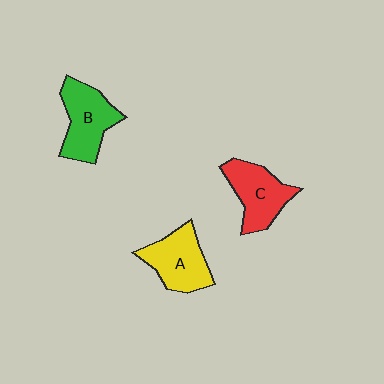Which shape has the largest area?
Shape B (green).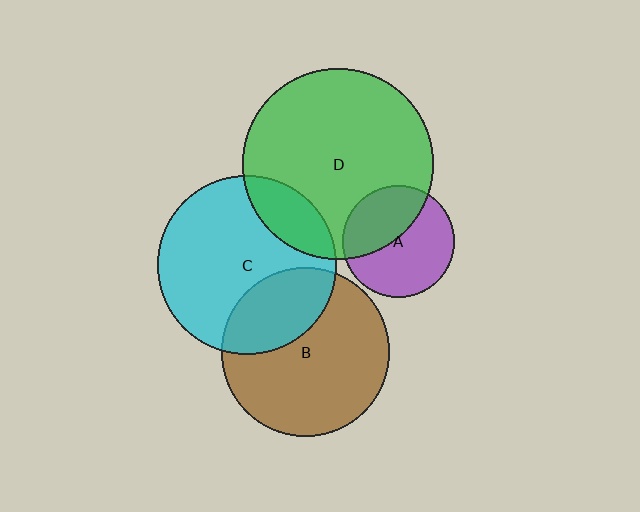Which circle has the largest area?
Circle D (green).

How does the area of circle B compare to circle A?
Approximately 2.3 times.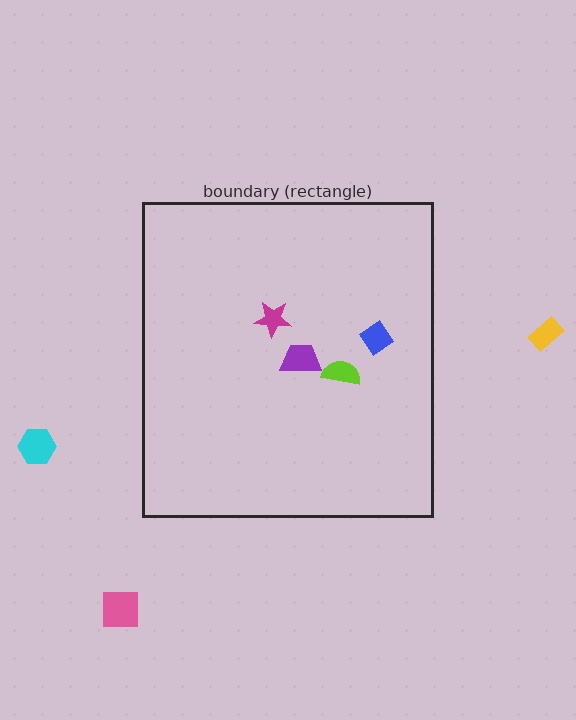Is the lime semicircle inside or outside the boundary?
Inside.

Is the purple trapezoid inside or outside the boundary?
Inside.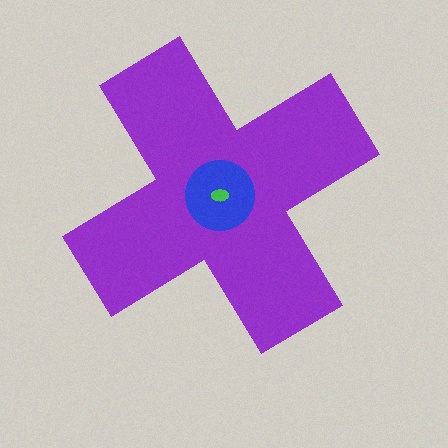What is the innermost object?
The green ellipse.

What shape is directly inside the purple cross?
The blue circle.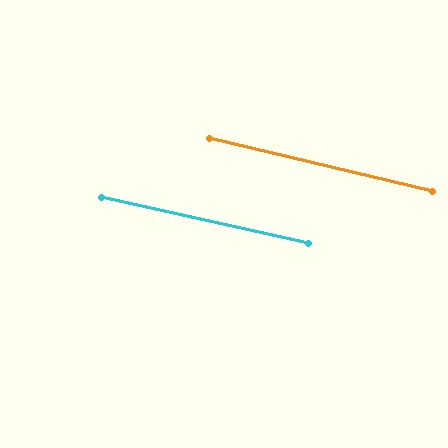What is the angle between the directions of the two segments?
Approximately 1 degree.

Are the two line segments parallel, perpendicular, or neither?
Parallel — their directions differ by only 0.8°.